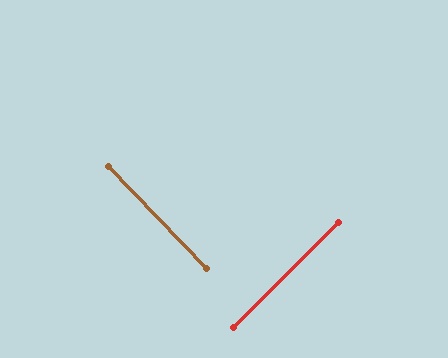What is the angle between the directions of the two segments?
Approximately 89 degrees.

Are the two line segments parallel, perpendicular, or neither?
Perpendicular — they meet at approximately 89°.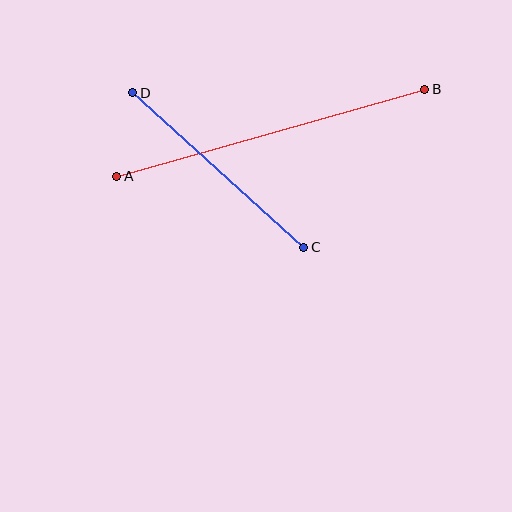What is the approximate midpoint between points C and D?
The midpoint is at approximately (218, 170) pixels.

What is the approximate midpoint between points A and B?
The midpoint is at approximately (271, 133) pixels.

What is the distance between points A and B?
The distance is approximately 320 pixels.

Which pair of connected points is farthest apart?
Points A and B are farthest apart.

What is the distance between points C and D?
The distance is approximately 230 pixels.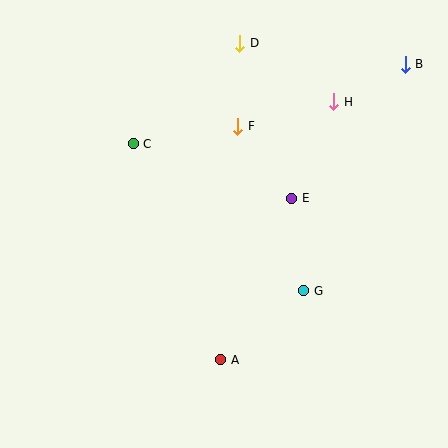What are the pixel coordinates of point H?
Point H is at (334, 102).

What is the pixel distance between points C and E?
The distance between C and E is 168 pixels.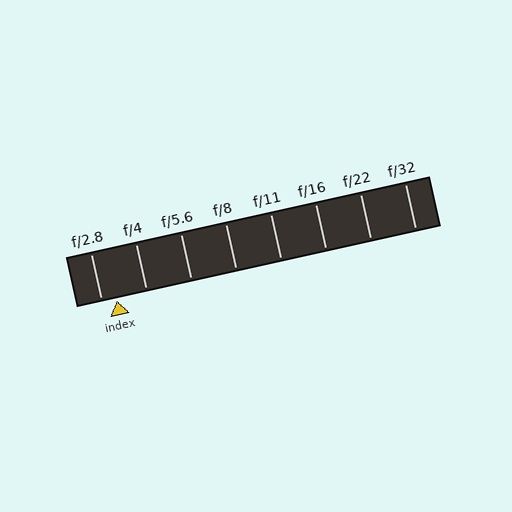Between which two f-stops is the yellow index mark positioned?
The index mark is between f/2.8 and f/4.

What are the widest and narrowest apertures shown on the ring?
The widest aperture shown is f/2.8 and the narrowest is f/32.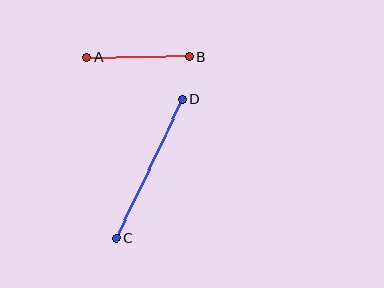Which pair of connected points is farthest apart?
Points C and D are farthest apart.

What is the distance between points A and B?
The distance is approximately 103 pixels.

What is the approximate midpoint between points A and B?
The midpoint is at approximately (138, 57) pixels.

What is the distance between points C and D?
The distance is approximately 154 pixels.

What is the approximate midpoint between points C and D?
The midpoint is at approximately (149, 169) pixels.